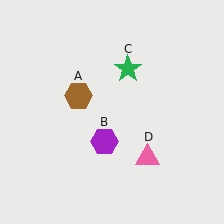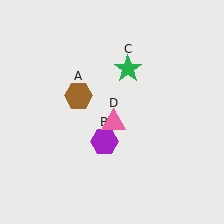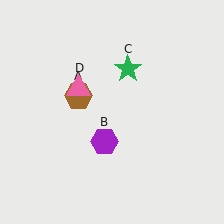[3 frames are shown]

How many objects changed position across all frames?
1 object changed position: pink triangle (object D).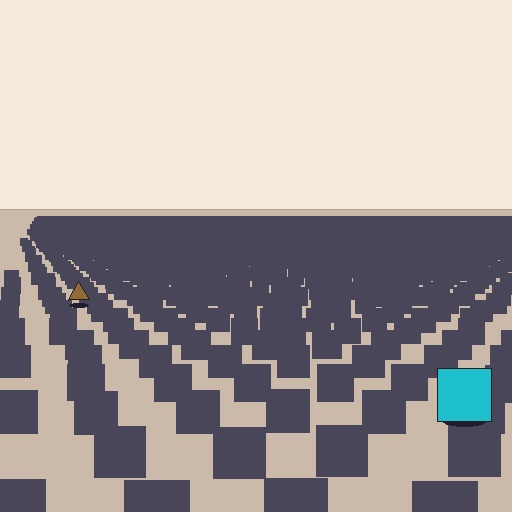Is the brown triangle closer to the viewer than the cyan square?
No. The cyan square is closer — you can tell from the texture gradient: the ground texture is coarser near it.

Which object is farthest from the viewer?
The brown triangle is farthest from the viewer. It appears smaller and the ground texture around it is denser.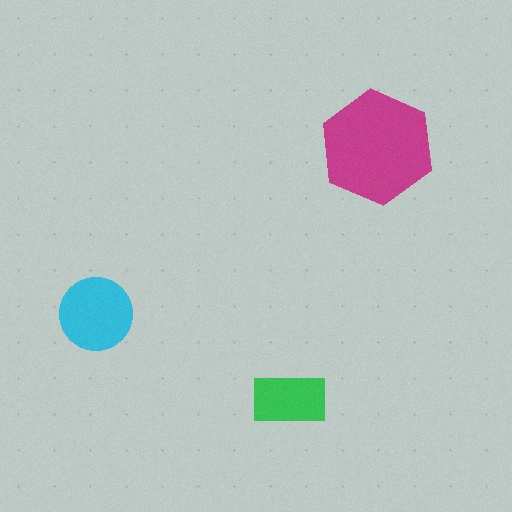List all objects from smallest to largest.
The green rectangle, the cyan circle, the magenta hexagon.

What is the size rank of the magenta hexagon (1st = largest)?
1st.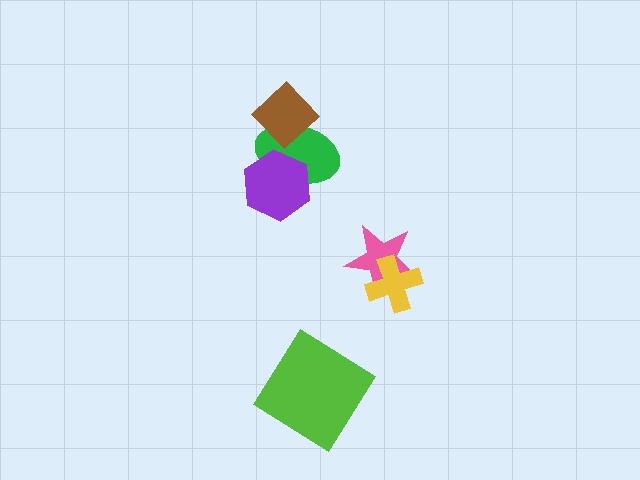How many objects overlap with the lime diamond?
0 objects overlap with the lime diamond.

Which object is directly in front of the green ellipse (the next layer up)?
The brown diamond is directly in front of the green ellipse.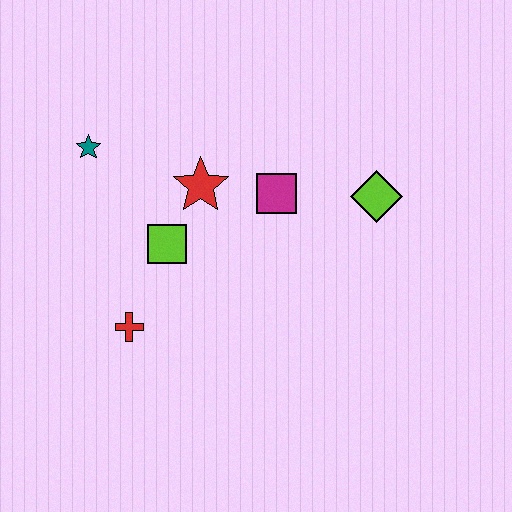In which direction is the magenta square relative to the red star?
The magenta square is to the right of the red star.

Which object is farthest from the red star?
The lime diamond is farthest from the red star.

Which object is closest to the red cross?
The lime square is closest to the red cross.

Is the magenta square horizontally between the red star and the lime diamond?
Yes